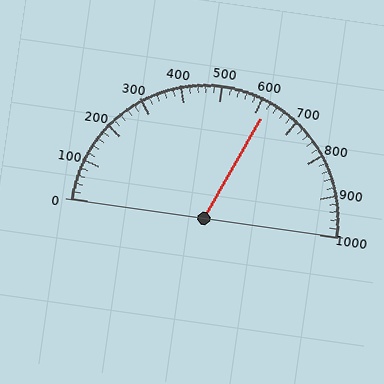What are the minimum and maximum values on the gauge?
The gauge ranges from 0 to 1000.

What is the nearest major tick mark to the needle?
The nearest major tick mark is 600.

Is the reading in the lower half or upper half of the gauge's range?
The reading is in the upper half of the range (0 to 1000).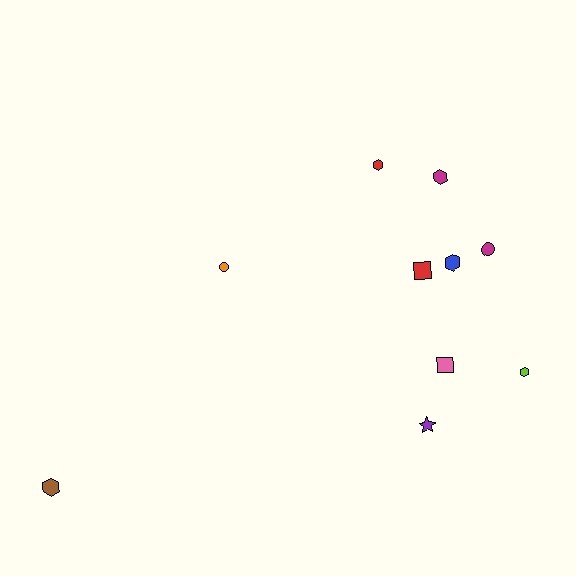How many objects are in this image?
There are 10 objects.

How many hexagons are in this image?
There are 5 hexagons.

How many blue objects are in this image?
There is 1 blue object.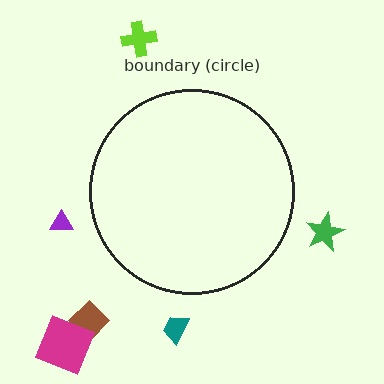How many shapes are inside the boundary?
0 inside, 6 outside.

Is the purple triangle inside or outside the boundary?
Outside.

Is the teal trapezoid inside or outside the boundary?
Outside.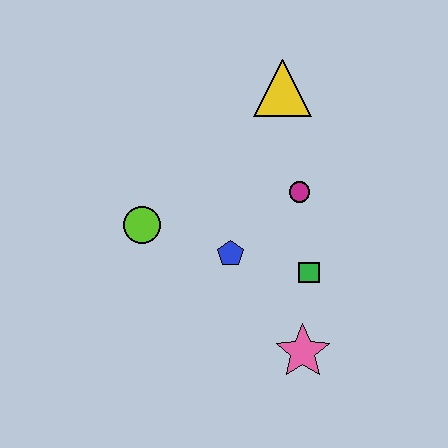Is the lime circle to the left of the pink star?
Yes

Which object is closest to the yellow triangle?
The magenta circle is closest to the yellow triangle.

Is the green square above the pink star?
Yes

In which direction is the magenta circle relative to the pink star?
The magenta circle is above the pink star.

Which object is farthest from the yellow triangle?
The pink star is farthest from the yellow triangle.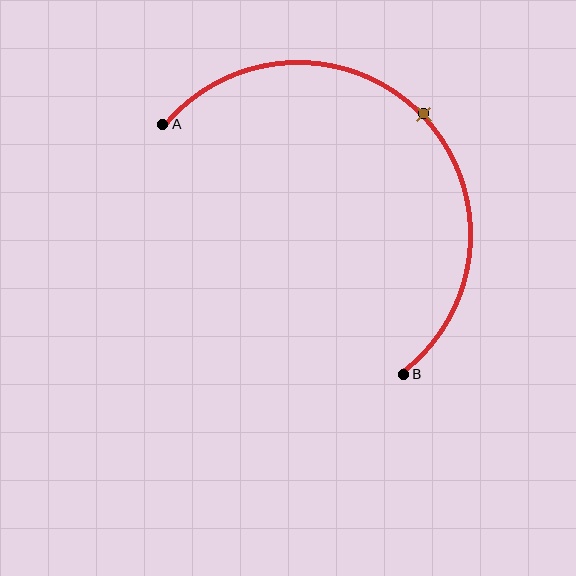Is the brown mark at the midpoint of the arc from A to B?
Yes. The brown mark lies on the arc at equal arc-length from both A and B — it is the arc midpoint.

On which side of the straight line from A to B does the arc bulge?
The arc bulges above and to the right of the straight line connecting A and B.